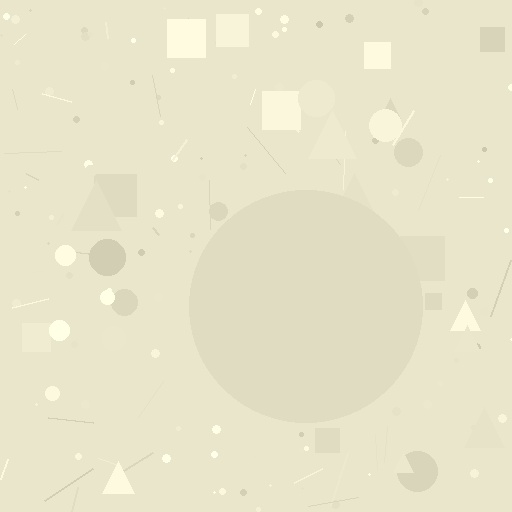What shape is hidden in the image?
A circle is hidden in the image.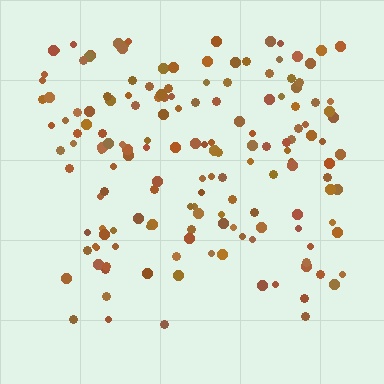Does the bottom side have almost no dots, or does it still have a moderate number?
Still a moderate number, just noticeably fewer than the top.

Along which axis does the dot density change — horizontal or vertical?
Vertical.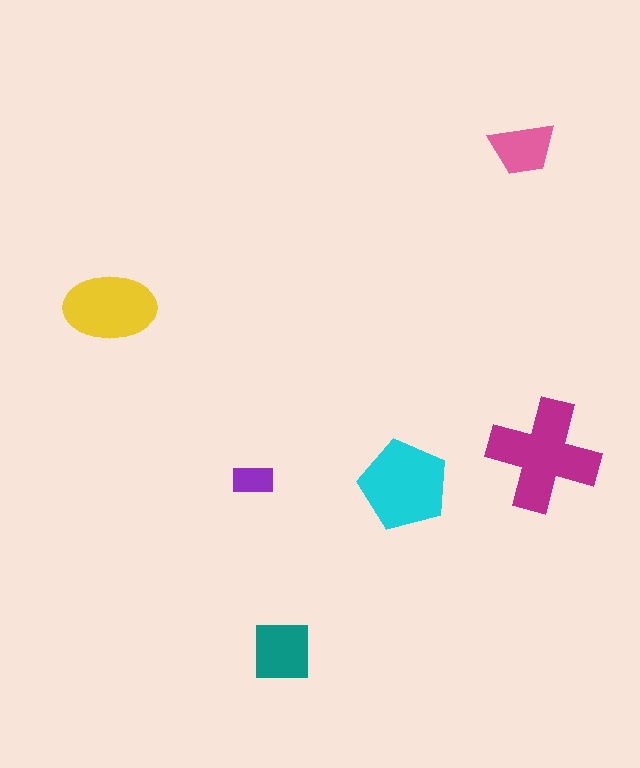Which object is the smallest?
The purple rectangle.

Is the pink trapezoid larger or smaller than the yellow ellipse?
Smaller.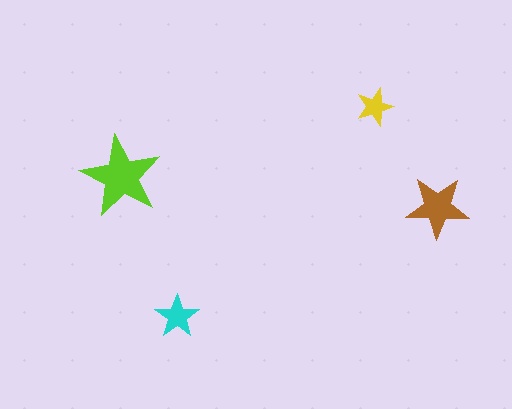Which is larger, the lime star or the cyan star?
The lime one.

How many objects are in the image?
There are 4 objects in the image.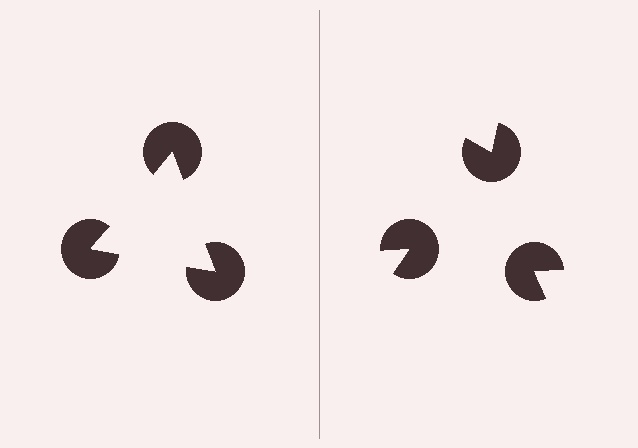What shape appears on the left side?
An illusory triangle.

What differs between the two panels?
The pac-man discs are positioned identically on both sides; only the wedge orientations differ. On the left they align to a triangle; on the right they are misaligned.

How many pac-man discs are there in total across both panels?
6 — 3 on each side.